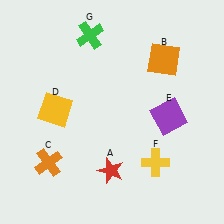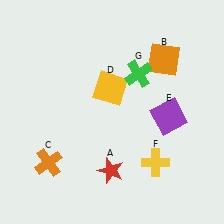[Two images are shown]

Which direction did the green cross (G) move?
The green cross (G) moved right.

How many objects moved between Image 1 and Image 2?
2 objects moved between the two images.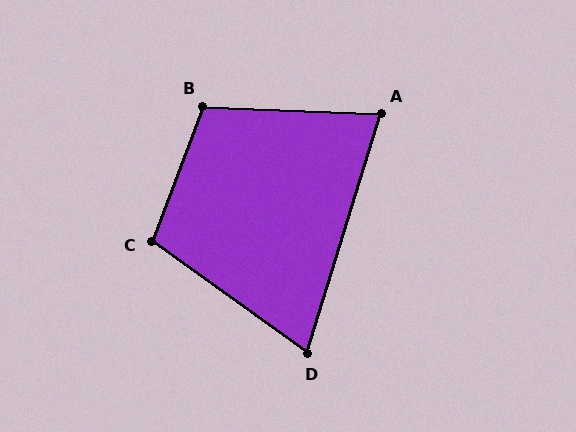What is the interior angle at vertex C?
Approximately 105 degrees (obtuse).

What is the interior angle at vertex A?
Approximately 75 degrees (acute).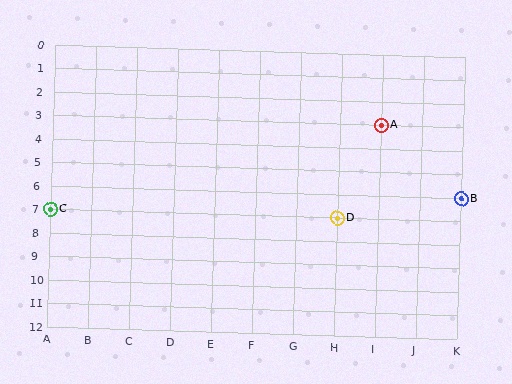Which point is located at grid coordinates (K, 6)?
Point B is at (K, 6).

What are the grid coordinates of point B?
Point B is at grid coordinates (K, 6).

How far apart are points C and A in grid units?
Points C and A are 8 columns and 4 rows apart (about 8.9 grid units diagonally).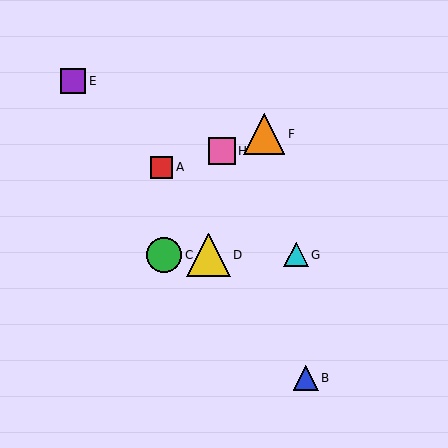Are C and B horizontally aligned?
No, C is at y≈255 and B is at y≈378.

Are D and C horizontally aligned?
Yes, both are at y≈255.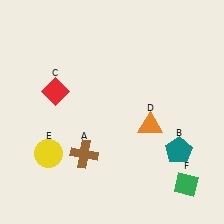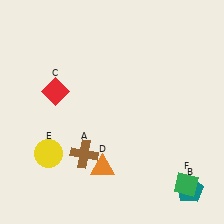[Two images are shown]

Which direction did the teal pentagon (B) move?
The teal pentagon (B) moved down.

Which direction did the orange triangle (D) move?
The orange triangle (D) moved left.